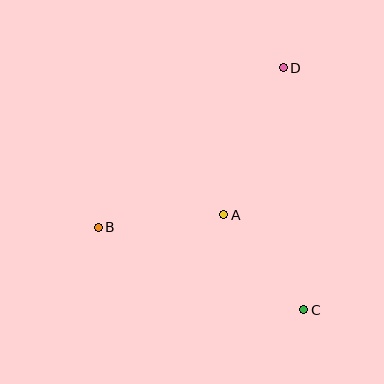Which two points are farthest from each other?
Points B and D are farthest from each other.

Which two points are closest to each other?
Points A and C are closest to each other.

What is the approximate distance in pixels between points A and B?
The distance between A and B is approximately 126 pixels.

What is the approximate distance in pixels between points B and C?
The distance between B and C is approximately 221 pixels.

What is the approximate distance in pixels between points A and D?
The distance between A and D is approximately 159 pixels.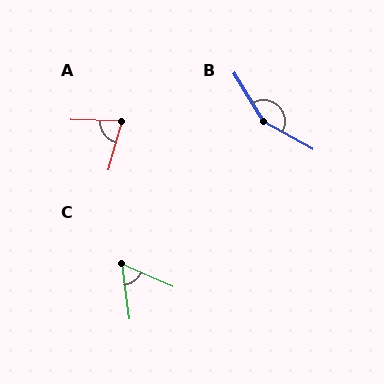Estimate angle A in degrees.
Approximately 77 degrees.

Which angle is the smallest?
C, at approximately 59 degrees.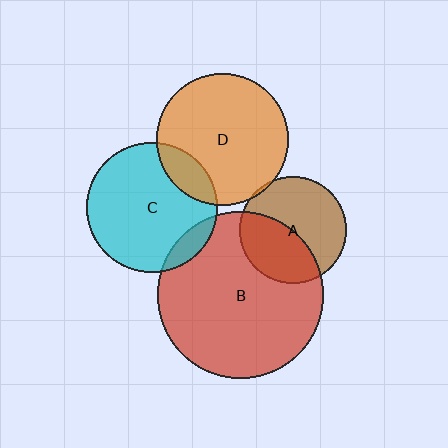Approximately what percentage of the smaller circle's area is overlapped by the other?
Approximately 10%.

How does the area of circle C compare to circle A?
Approximately 1.5 times.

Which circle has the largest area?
Circle B (red).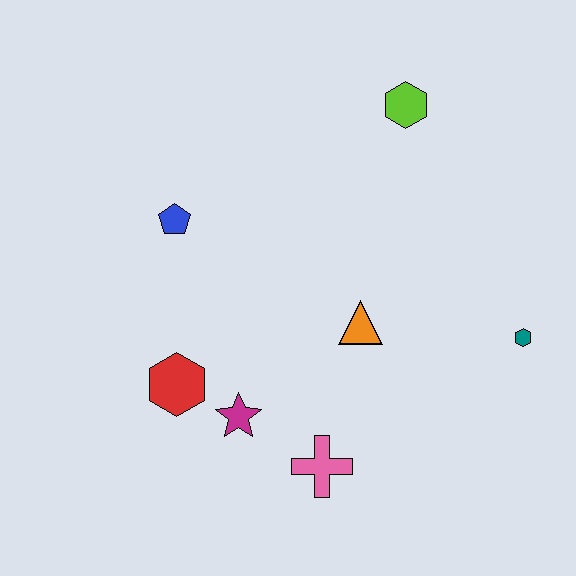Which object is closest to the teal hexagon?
The orange triangle is closest to the teal hexagon.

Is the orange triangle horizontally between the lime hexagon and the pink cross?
Yes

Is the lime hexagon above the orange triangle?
Yes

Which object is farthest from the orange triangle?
The lime hexagon is farthest from the orange triangle.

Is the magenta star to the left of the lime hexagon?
Yes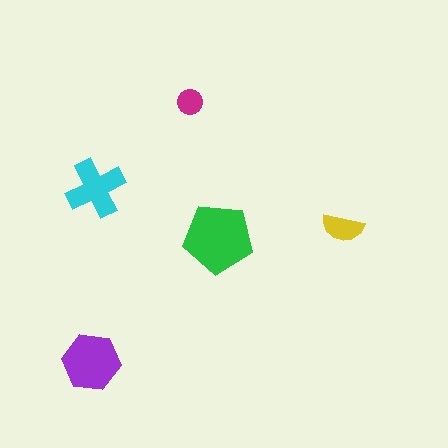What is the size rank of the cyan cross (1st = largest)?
3rd.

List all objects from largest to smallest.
The green pentagon, the purple hexagon, the cyan cross, the yellow semicircle, the magenta circle.